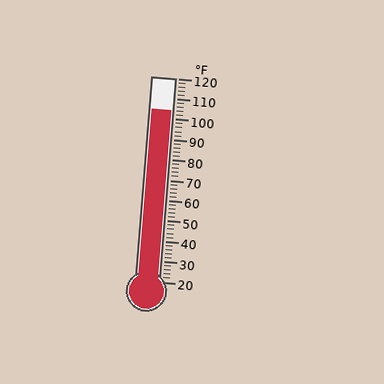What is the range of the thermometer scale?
The thermometer scale ranges from 20°F to 120°F.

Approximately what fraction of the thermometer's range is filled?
The thermometer is filled to approximately 85% of its range.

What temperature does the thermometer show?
The thermometer shows approximately 104°F.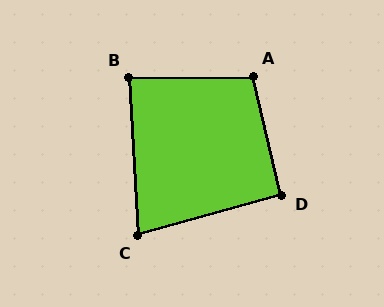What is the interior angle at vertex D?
Approximately 93 degrees (approximately right).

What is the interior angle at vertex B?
Approximately 87 degrees (approximately right).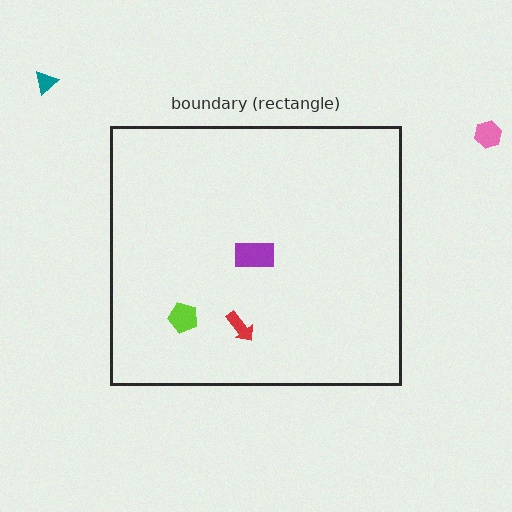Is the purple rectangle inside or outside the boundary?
Inside.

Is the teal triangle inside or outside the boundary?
Outside.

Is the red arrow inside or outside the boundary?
Inside.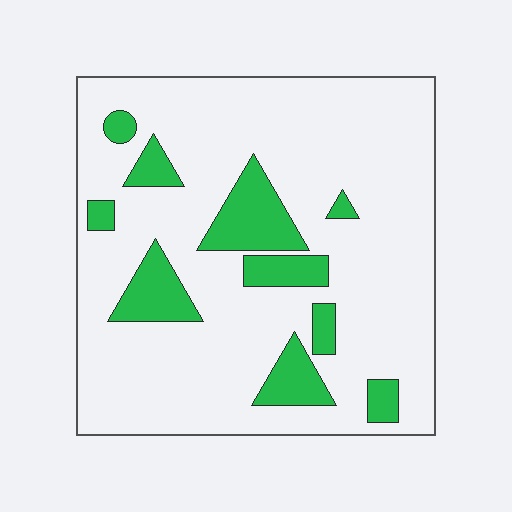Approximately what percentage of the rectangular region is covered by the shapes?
Approximately 15%.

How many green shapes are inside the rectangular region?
10.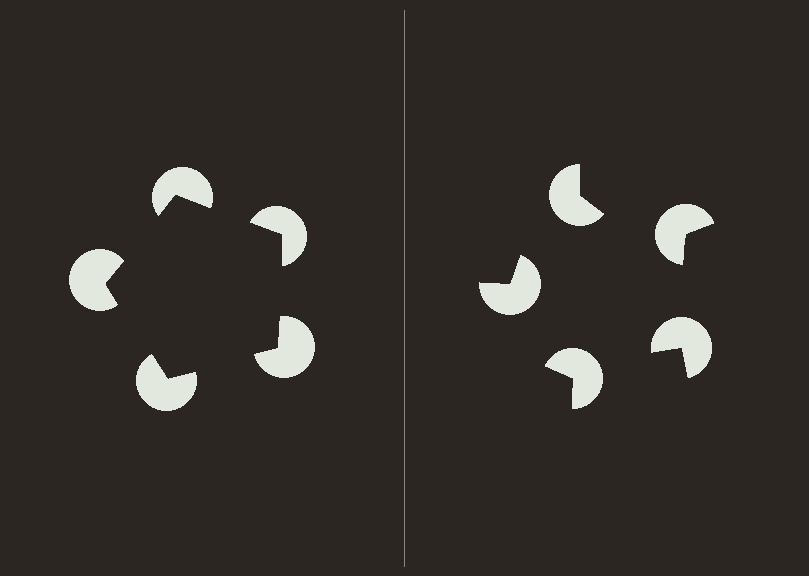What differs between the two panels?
The pac-man discs are positioned identically on both sides; only the wedge orientations differ. On the left they align to a pentagon; on the right they are misaligned.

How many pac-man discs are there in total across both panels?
10 — 5 on each side.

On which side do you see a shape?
An illusory pentagon appears on the left side. On the right side the wedge cuts are rotated, so no coherent shape forms.